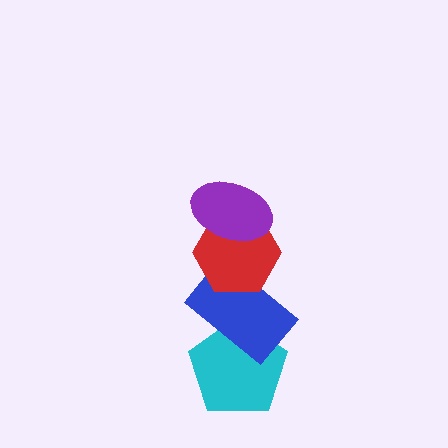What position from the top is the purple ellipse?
The purple ellipse is 1st from the top.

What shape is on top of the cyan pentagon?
The blue rectangle is on top of the cyan pentagon.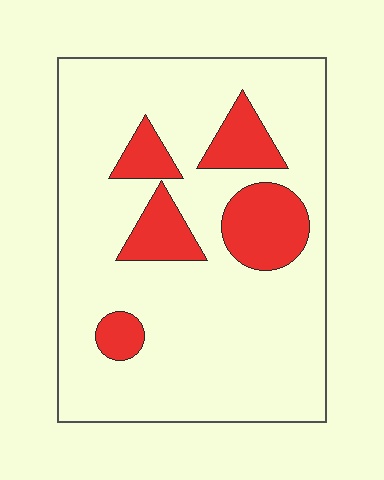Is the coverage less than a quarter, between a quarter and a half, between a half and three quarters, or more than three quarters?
Less than a quarter.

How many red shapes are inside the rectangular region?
5.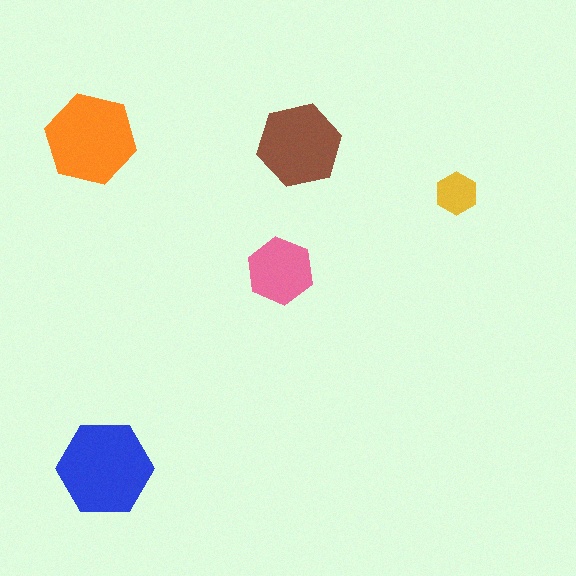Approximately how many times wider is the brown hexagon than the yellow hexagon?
About 2 times wider.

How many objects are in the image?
There are 5 objects in the image.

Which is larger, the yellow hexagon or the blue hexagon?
The blue one.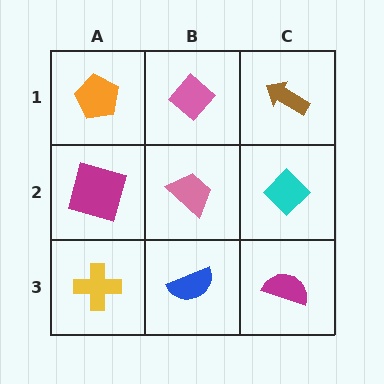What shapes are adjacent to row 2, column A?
An orange pentagon (row 1, column A), a yellow cross (row 3, column A), a pink trapezoid (row 2, column B).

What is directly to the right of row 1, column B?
A brown arrow.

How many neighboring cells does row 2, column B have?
4.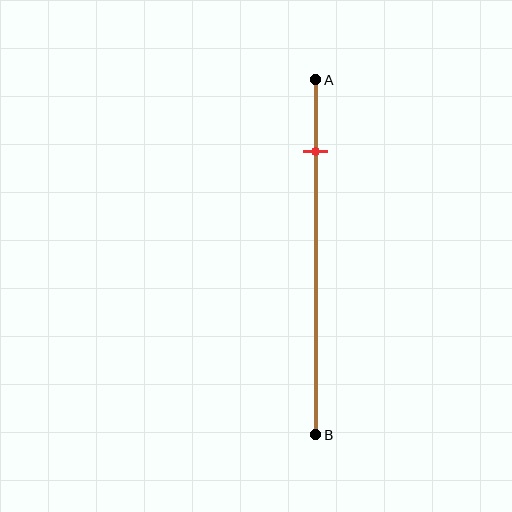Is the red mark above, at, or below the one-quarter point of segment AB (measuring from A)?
The red mark is above the one-quarter point of segment AB.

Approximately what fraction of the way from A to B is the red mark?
The red mark is approximately 20% of the way from A to B.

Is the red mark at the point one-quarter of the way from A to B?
No, the mark is at about 20% from A, not at the 25% one-quarter point.